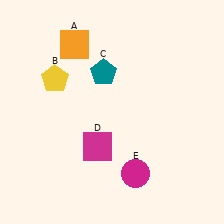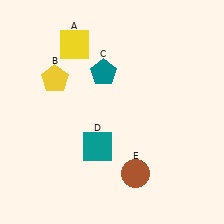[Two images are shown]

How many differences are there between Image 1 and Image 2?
There are 3 differences between the two images.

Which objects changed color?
A changed from orange to yellow. D changed from magenta to teal. E changed from magenta to brown.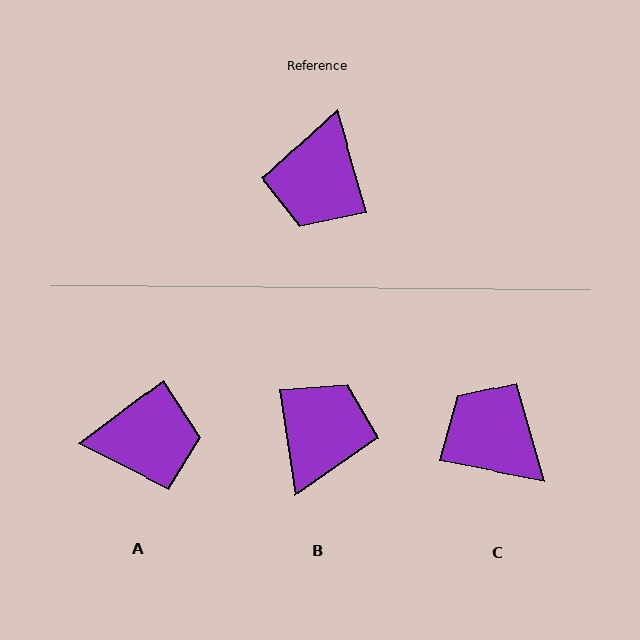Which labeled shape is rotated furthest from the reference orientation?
B, about 172 degrees away.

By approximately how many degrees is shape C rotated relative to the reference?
Approximately 117 degrees clockwise.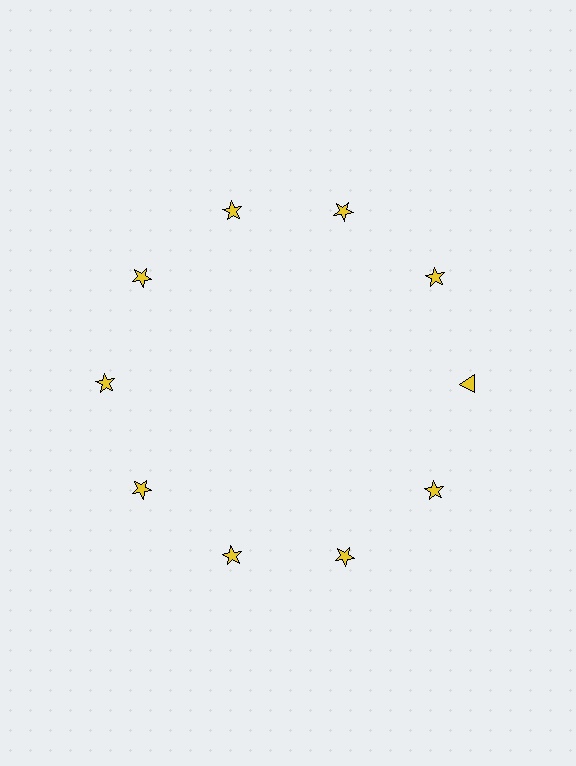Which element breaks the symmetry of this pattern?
The yellow triangle at roughly the 3 o'clock position breaks the symmetry. All other shapes are yellow stars.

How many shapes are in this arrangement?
There are 10 shapes arranged in a ring pattern.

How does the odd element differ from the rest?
It has a different shape: triangle instead of star.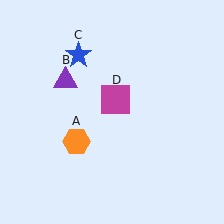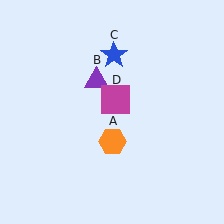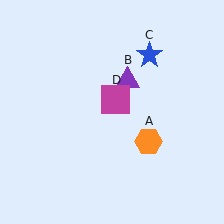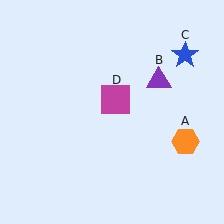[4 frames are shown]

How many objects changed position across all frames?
3 objects changed position: orange hexagon (object A), purple triangle (object B), blue star (object C).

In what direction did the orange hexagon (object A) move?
The orange hexagon (object A) moved right.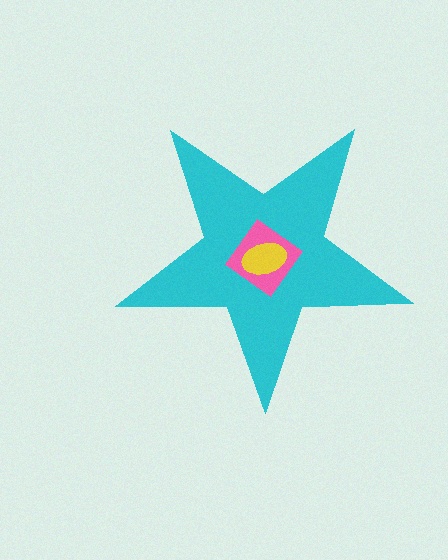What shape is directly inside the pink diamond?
The yellow ellipse.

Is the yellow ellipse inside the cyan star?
Yes.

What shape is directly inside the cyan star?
The pink diamond.